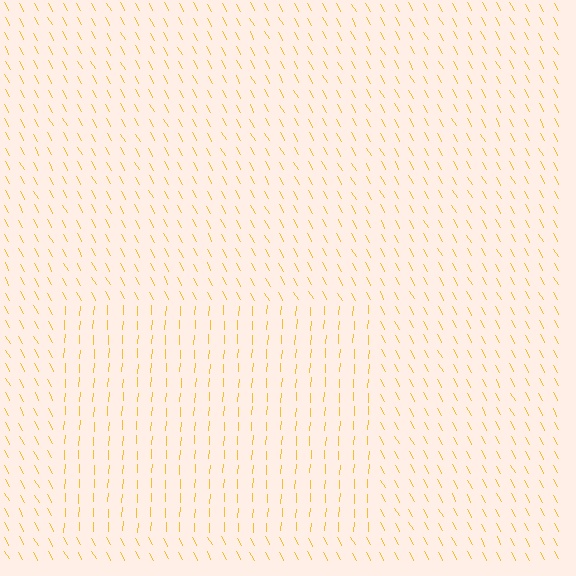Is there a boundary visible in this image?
Yes, there is a texture boundary formed by a change in line orientation.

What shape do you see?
I see a rectangle.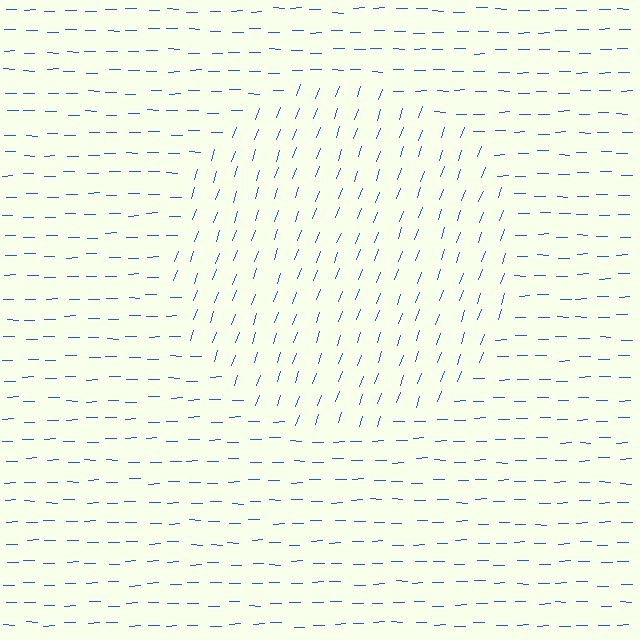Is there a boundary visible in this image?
Yes, there is a texture boundary formed by a change in line orientation.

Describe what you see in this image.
The image is filled with small blue line segments. A circle region in the image has lines oriented differently from the surrounding lines, creating a visible texture boundary.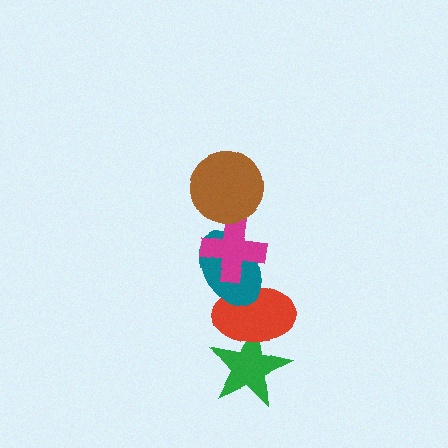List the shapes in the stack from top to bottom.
From top to bottom: the brown circle, the magenta cross, the teal ellipse, the red ellipse, the green star.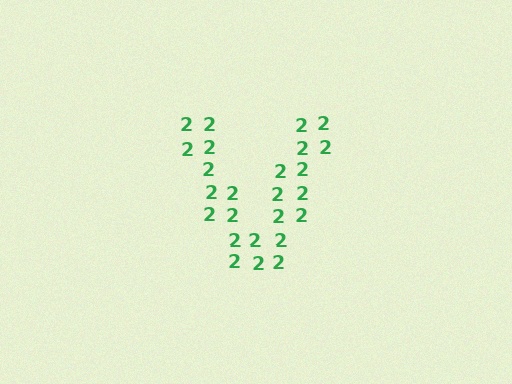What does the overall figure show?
The overall figure shows the letter V.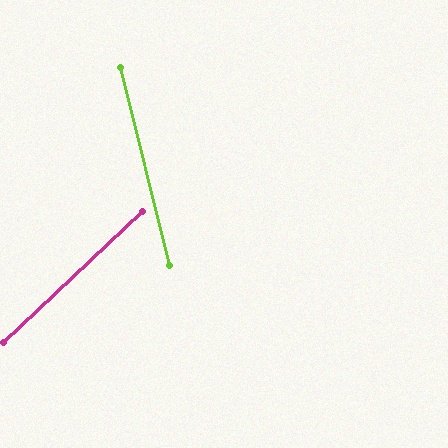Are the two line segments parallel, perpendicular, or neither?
Neither parallel nor perpendicular — they differ by about 60°.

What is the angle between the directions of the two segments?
Approximately 60 degrees.